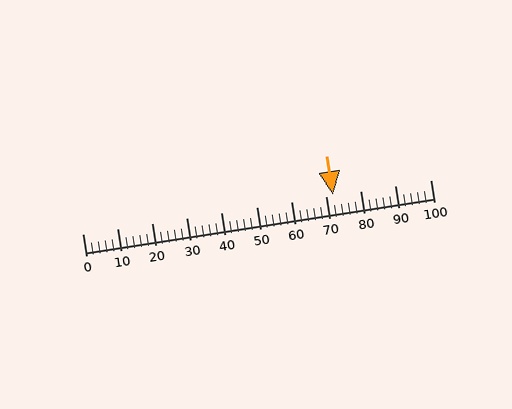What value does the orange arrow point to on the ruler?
The orange arrow points to approximately 72.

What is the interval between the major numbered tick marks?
The major tick marks are spaced 10 units apart.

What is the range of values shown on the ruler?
The ruler shows values from 0 to 100.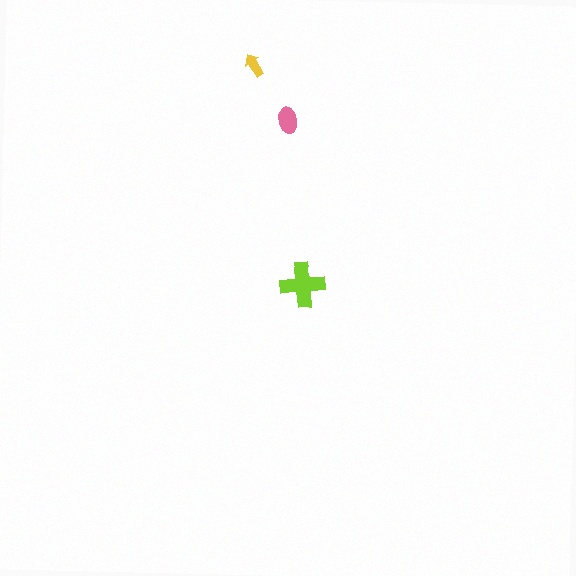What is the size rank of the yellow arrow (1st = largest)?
3rd.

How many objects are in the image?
There are 3 objects in the image.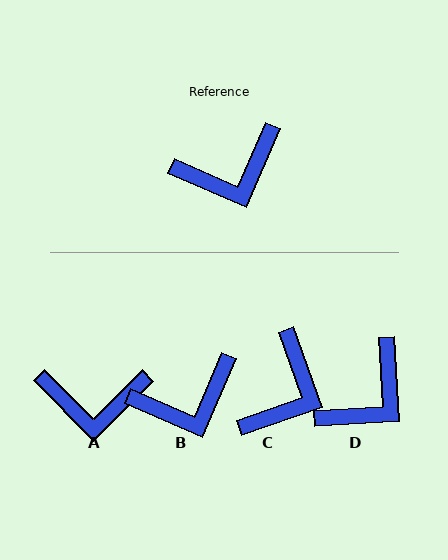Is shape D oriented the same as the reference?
No, it is off by about 27 degrees.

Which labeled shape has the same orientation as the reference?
B.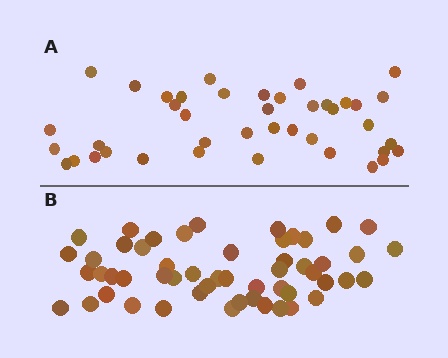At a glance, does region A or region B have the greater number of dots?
Region B (the bottom region) has more dots.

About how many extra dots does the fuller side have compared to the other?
Region B has roughly 12 or so more dots than region A.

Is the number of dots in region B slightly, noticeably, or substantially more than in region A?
Region B has noticeably more, but not dramatically so. The ratio is roughly 1.3 to 1.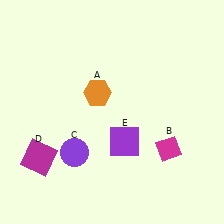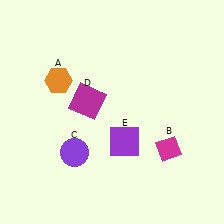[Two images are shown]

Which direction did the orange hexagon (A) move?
The orange hexagon (A) moved left.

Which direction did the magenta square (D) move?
The magenta square (D) moved up.